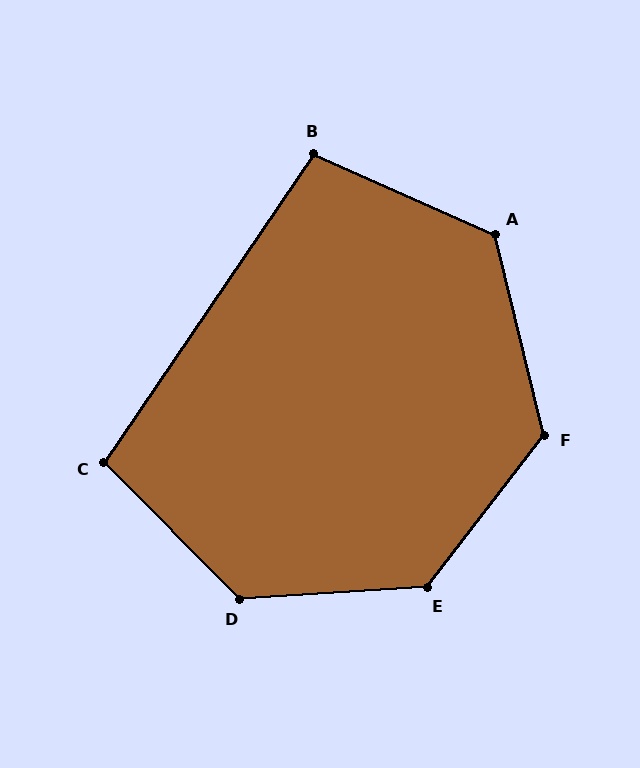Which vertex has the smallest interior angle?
B, at approximately 100 degrees.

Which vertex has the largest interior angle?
E, at approximately 131 degrees.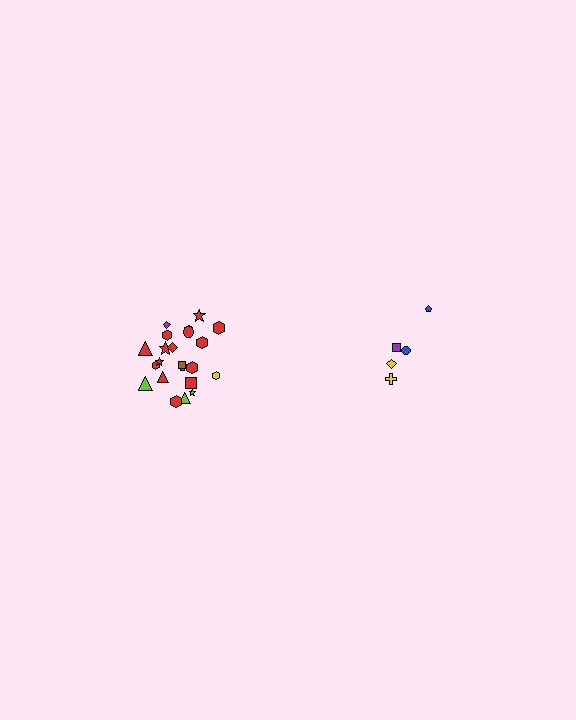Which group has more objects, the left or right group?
The left group.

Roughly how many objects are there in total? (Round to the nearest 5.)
Roughly 25 objects in total.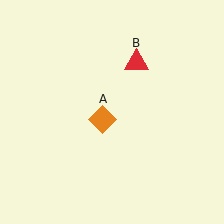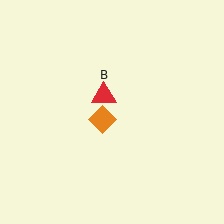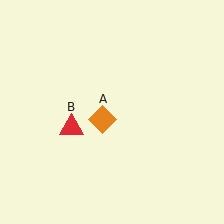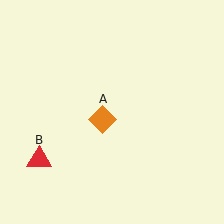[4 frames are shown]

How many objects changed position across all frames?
1 object changed position: red triangle (object B).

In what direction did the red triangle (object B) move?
The red triangle (object B) moved down and to the left.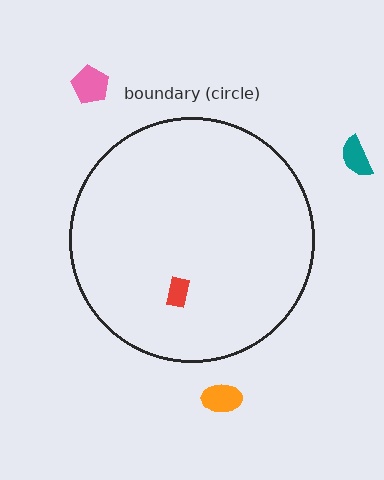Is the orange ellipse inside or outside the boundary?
Outside.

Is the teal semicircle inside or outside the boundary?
Outside.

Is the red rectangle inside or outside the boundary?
Inside.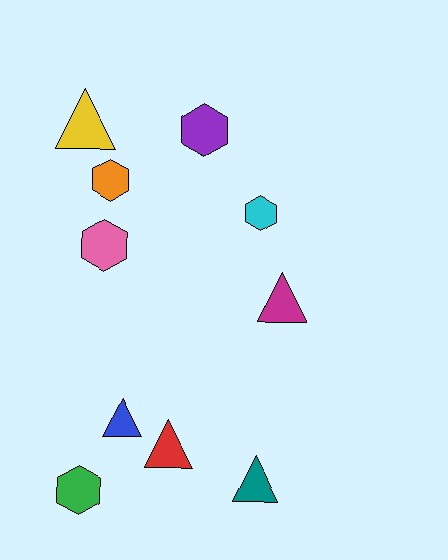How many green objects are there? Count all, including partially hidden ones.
There is 1 green object.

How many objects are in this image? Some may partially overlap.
There are 10 objects.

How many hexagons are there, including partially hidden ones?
There are 5 hexagons.